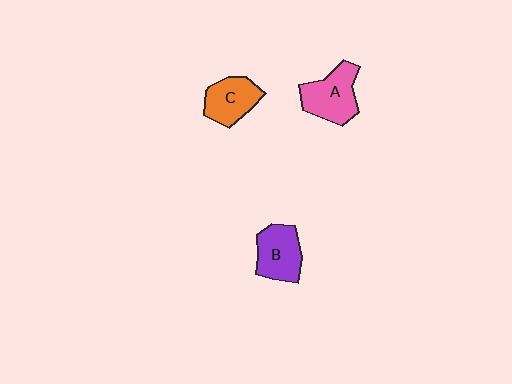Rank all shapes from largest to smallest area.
From largest to smallest: A (pink), B (purple), C (orange).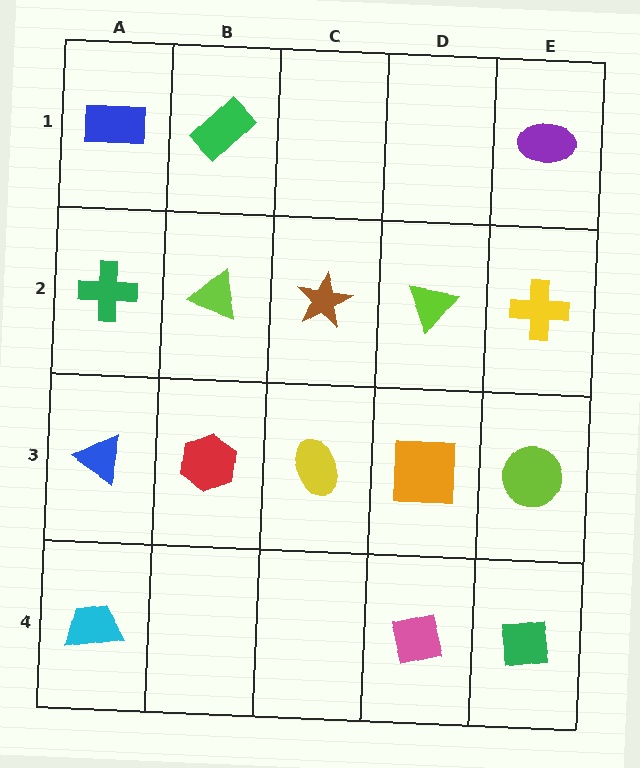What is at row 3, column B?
A red hexagon.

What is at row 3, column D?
An orange square.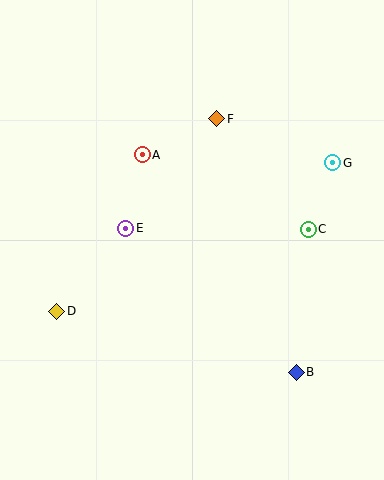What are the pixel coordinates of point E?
Point E is at (126, 228).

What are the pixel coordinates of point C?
Point C is at (308, 229).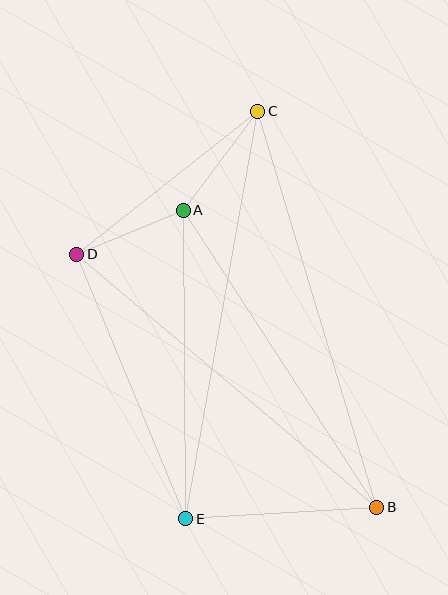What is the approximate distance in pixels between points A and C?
The distance between A and C is approximately 124 pixels.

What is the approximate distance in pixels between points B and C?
The distance between B and C is approximately 414 pixels.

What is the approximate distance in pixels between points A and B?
The distance between A and B is approximately 355 pixels.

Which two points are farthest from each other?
Points C and E are farthest from each other.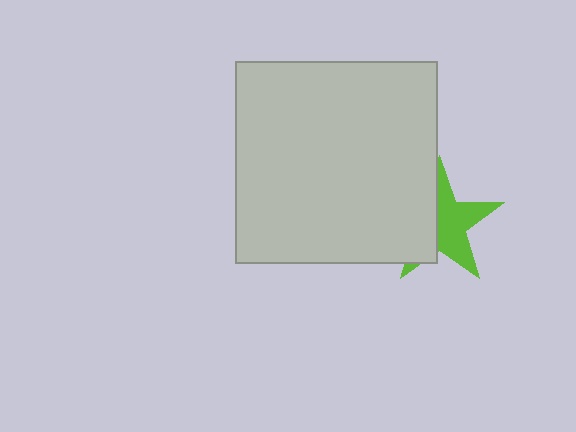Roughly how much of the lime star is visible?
About half of it is visible (roughly 56%).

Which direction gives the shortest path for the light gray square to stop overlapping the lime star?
Moving left gives the shortest separation.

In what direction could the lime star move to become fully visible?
The lime star could move right. That would shift it out from behind the light gray square entirely.